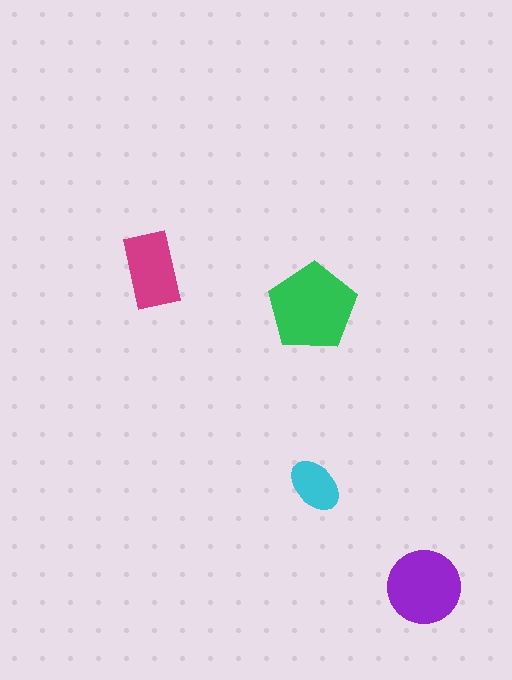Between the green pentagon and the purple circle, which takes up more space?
The green pentagon.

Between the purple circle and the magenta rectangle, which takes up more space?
The purple circle.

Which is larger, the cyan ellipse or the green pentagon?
The green pentagon.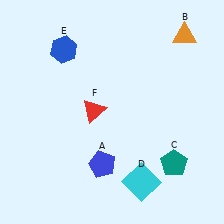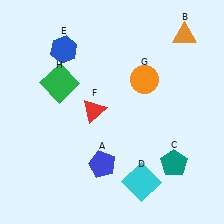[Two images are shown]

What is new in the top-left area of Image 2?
A green square (H) was added in the top-left area of Image 2.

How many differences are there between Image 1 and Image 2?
There are 2 differences between the two images.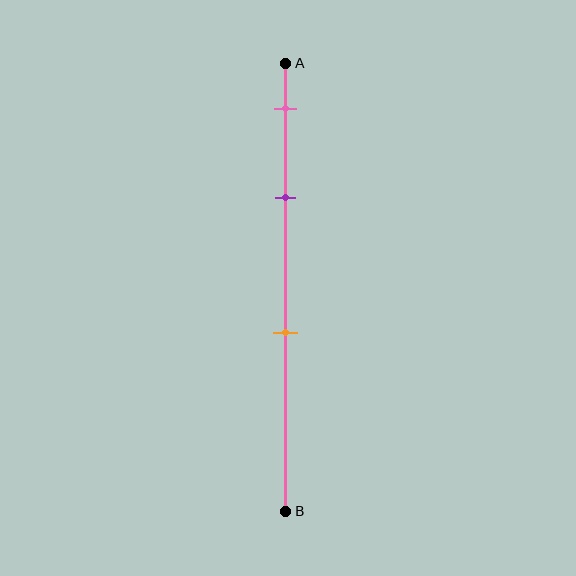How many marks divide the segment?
There are 3 marks dividing the segment.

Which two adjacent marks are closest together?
The pink and purple marks are the closest adjacent pair.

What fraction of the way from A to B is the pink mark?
The pink mark is approximately 10% (0.1) of the way from A to B.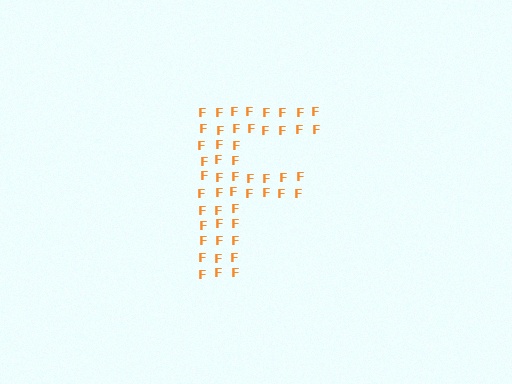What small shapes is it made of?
It is made of small letter F's.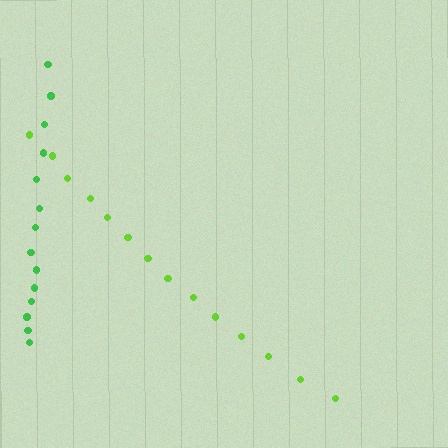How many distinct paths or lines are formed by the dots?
There are 2 distinct paths.